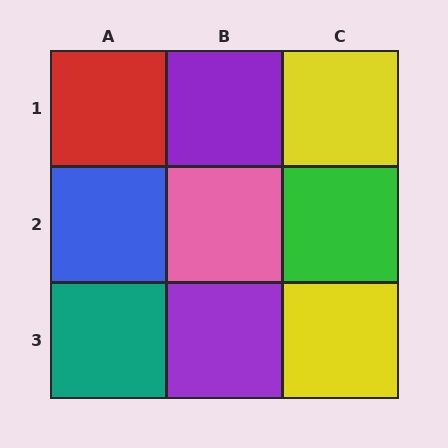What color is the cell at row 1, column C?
Yellow.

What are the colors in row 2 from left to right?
Blue, pink, green.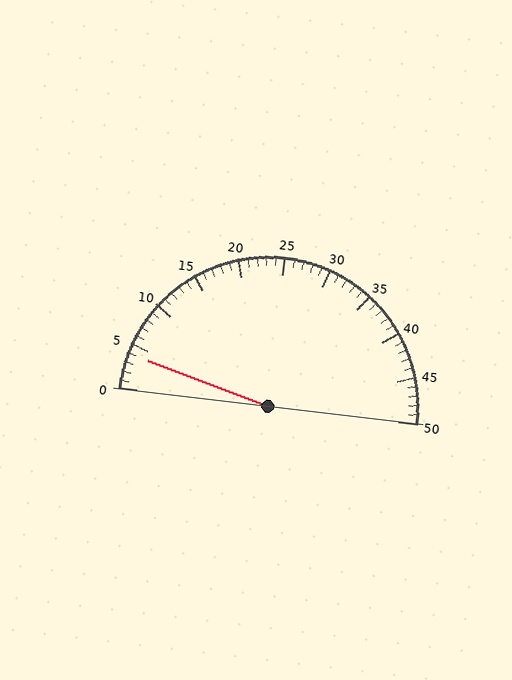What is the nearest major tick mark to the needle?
The nearest major tick mark is 5.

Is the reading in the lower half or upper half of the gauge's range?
The reading is in the lower half of the range (0 to 50).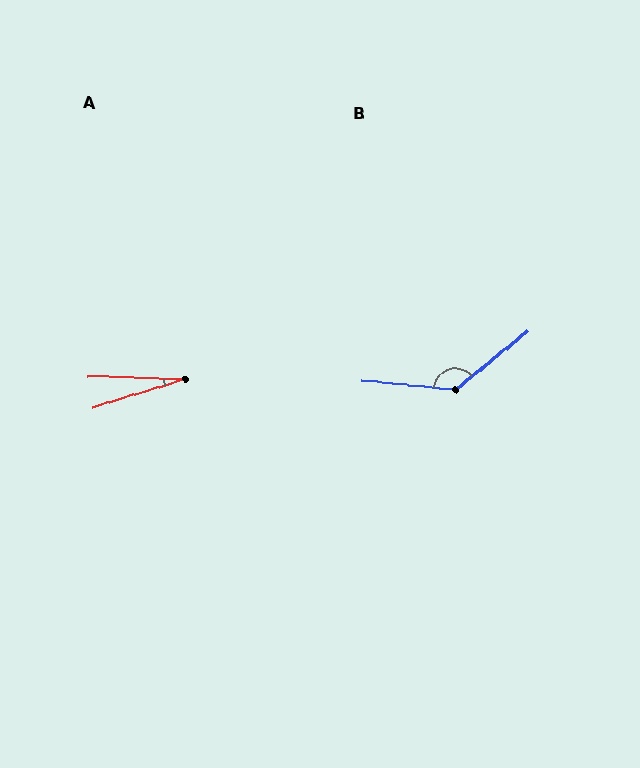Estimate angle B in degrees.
Approximately 135 degrees.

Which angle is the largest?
B, at approximately 135 degrees.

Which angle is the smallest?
A, at approximately 19 degrees.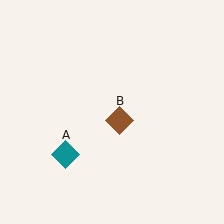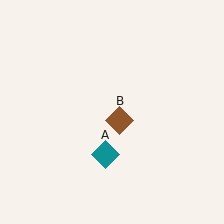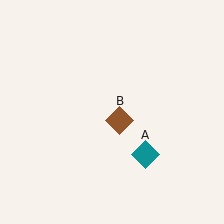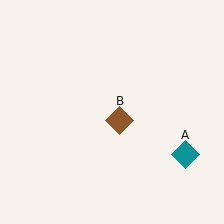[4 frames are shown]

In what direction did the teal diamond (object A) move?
The teal diamond (object A) moved right.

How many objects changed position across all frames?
1 object changed position: teal diamond (object A).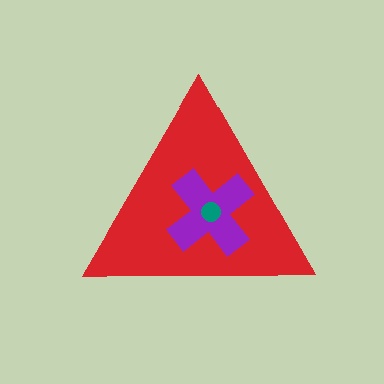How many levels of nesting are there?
3.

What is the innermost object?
The teal circle.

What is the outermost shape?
The red triangle.